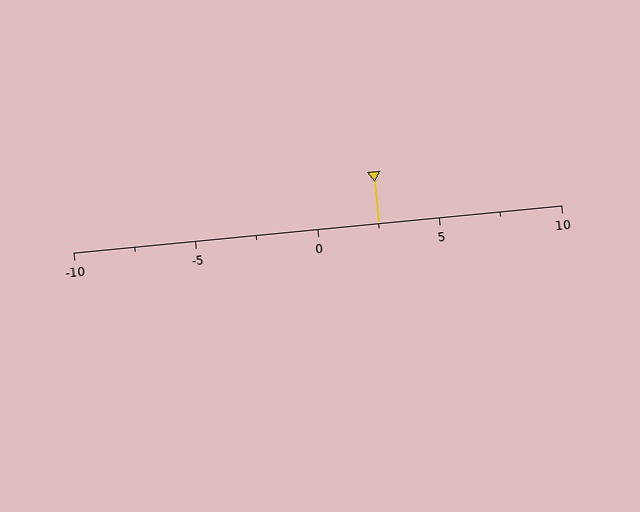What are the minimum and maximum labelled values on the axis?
The axis runs from -10 to 10.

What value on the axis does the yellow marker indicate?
The marker indicates approximately 2.5.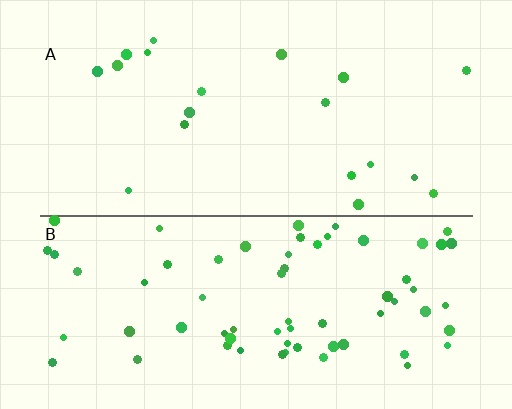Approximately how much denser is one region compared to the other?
Approximately 3.5× — region B over region A.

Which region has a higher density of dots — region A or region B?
B (the bottom).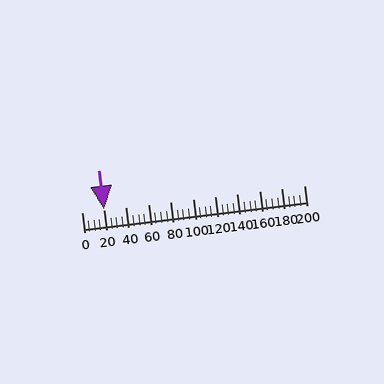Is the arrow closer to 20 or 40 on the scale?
The arrow is closer to 20.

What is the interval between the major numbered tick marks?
The major tick marks are spaced 20 units apart.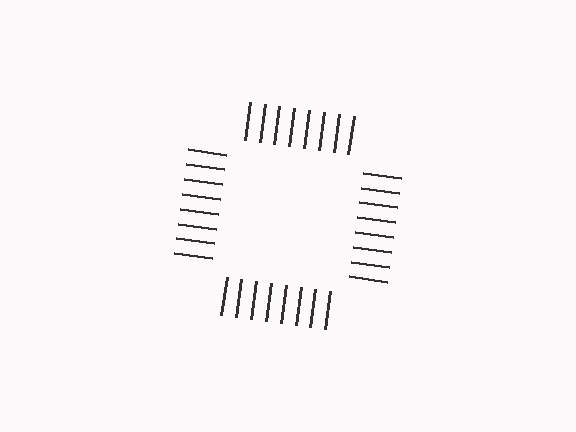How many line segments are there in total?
32 — 8 along each of the 4 edges.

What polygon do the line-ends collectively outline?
An illusory square — the line segments terminate on its edges but no continuous stroke is drawn.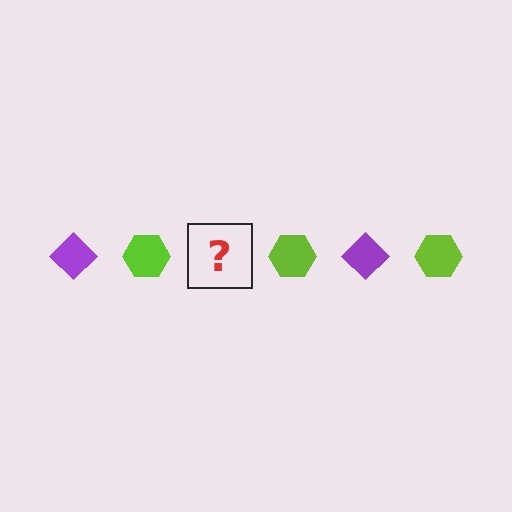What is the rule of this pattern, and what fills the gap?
The rule is that the pattern alternates between purple diamond and lime hexagon. The gap should be filled with a purple diamond.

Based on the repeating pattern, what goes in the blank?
The blank should be a purple diamond.